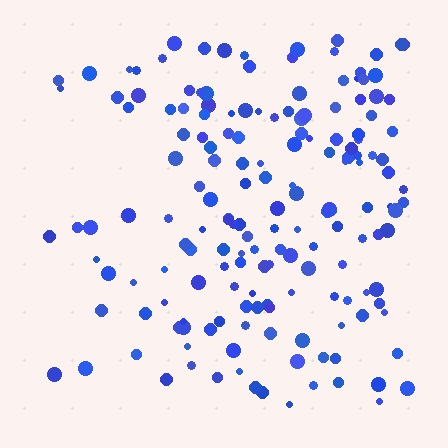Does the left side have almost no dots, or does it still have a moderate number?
Still a moderate number, just noticeably fewer than the right.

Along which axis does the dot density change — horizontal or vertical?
Horizontal.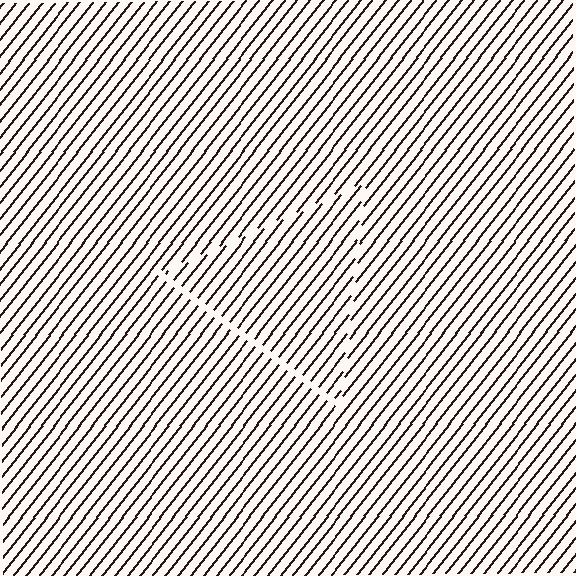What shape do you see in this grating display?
An illusory triangle. The interior of the shape contains the same grating, shifted by half a period — the contour is defined by the phase discontinuity where line-ends from the inner and outer gratings abut.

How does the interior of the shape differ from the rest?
The interior of the shape contains the same grating, shifted by half a period — the contour is defined by the phase discontinuity where line-ends from the inner and outer gratings abut.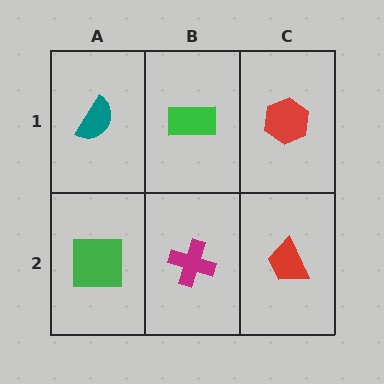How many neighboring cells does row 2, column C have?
2.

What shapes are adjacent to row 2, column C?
A red hexagon (row 1, column C), a magenta cross (row 2, column B).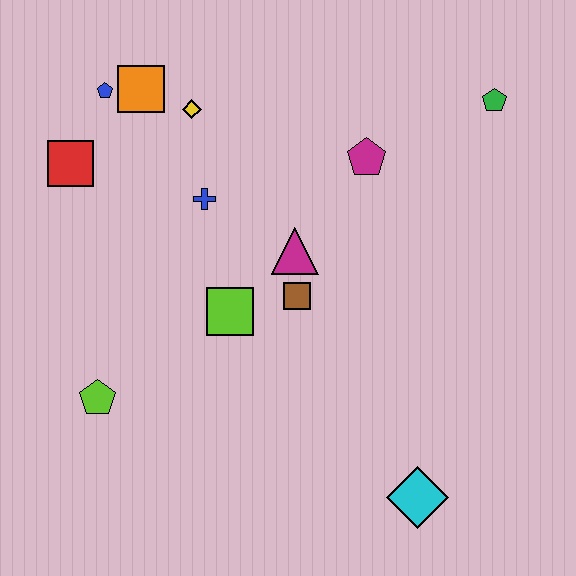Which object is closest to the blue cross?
The yellow diamond is closest to the blue cross.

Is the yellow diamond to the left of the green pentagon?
Yes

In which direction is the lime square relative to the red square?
The lime square is to the right of the red square.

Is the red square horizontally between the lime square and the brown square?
No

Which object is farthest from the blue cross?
The cyan diamond is farthest from the blue cross.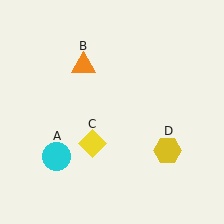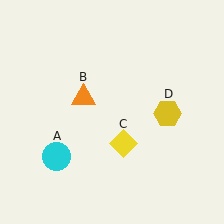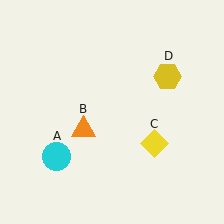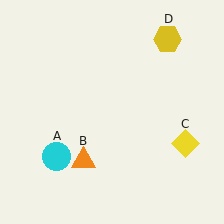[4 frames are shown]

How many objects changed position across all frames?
3 objects changed position: orange triangle (object B), yellow diamond (object C), yellow hexagon (object D).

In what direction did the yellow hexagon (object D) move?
The yellow hexagon (object D) moved up.